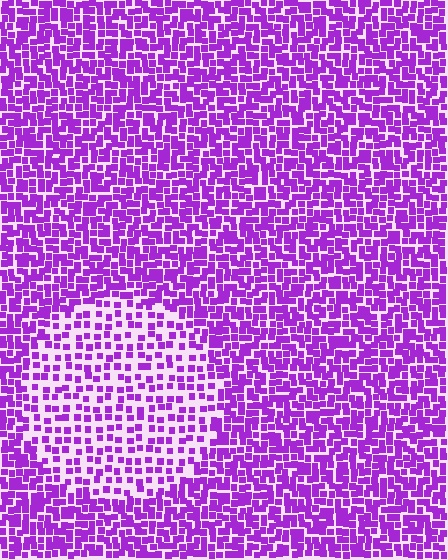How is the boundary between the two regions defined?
The boundary is defined by a change in element density (approximately 1.9x ratio). All elements are the same color, size, and shape.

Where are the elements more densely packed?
The elements are more densely packed outside the circle boundary.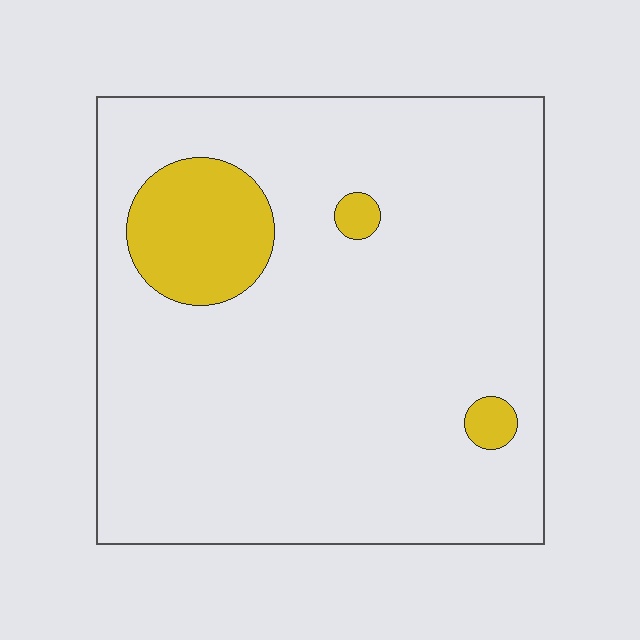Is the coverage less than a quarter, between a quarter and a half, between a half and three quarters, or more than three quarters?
Less than a quarter.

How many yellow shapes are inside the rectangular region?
3.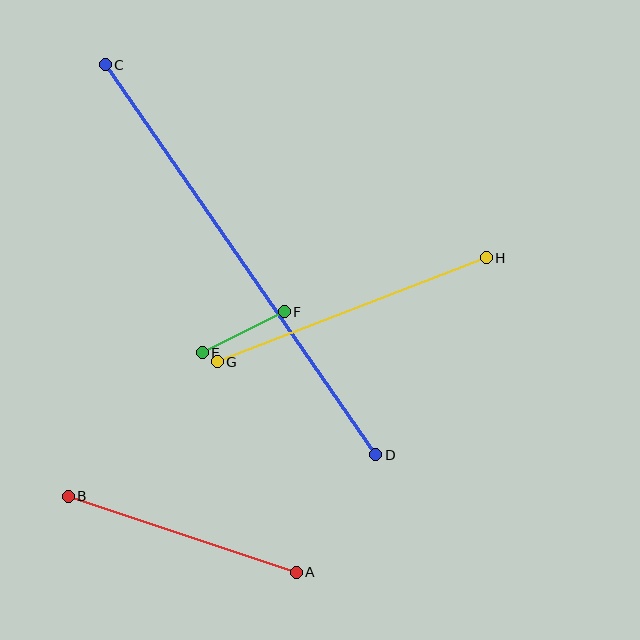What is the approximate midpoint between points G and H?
The midpoint is at approximately (352, 310) pixels.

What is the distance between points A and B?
The distance is approximately 240 pixels.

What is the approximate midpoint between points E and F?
The midpoint is at approximately (243, 332) pixels.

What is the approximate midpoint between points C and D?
The midpoint is at approximately (241, 260) pixels.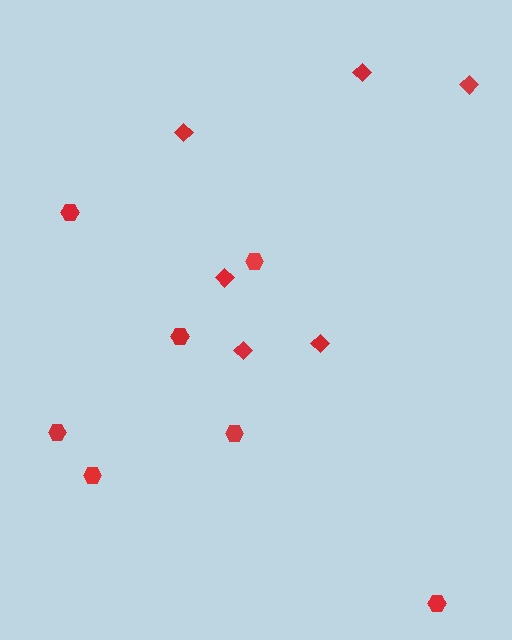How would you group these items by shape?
There are 2 groups: one group of hexagons (7) and one group of diamonds (6).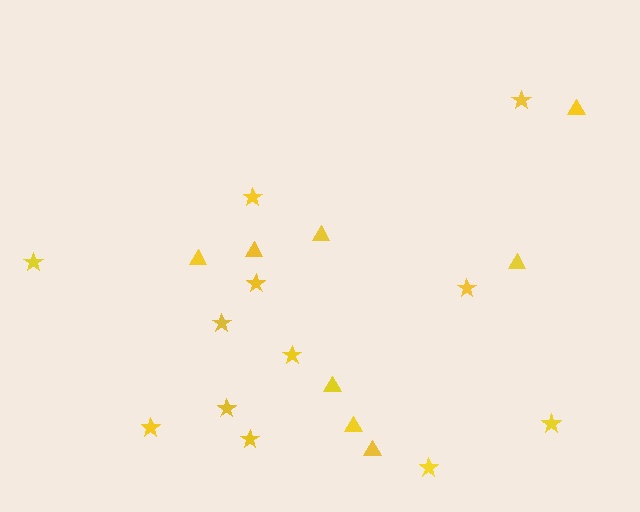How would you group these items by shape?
There are 2 groups: one group of stars (12) and one group of triangles (8).